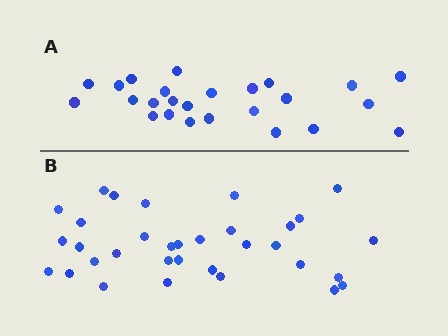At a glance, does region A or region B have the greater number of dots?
Region B (the bottom region) has more dots.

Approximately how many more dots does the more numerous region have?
Region B has roughly 8 or so more dots than region A.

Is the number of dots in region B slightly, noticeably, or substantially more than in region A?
Region B has noticeably more, but not dramatically so. The ratio is roughly 1.3 to 1.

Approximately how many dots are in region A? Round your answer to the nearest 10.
About 20 dots. (The exact count is 25, which rounds to 20.)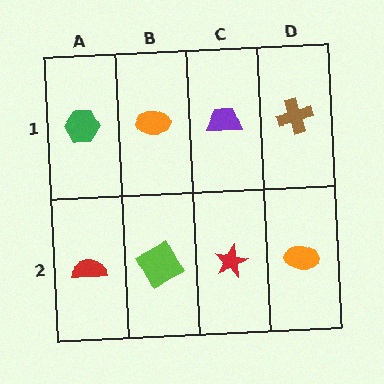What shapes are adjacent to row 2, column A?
A green hexagon (row 1, column A), a lime square (row 2, column B).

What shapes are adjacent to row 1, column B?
A lime square (row 2, column B), a green hexagon (row 1, column A), a purple trapezoid (row 1, column C).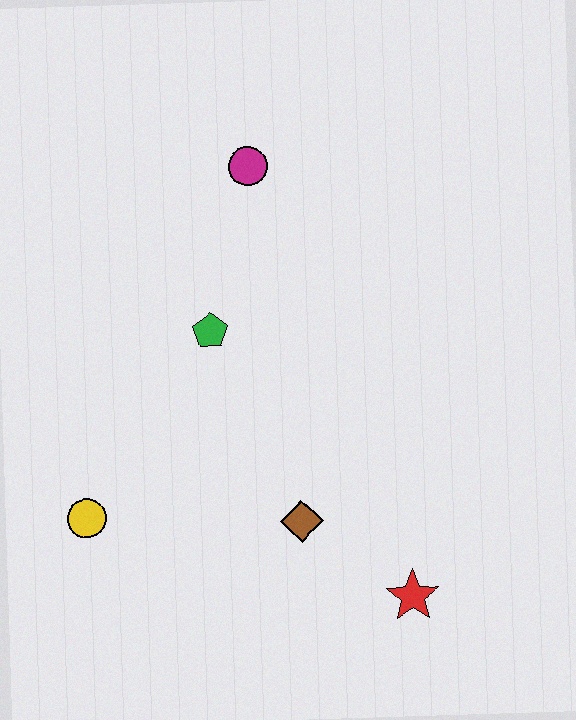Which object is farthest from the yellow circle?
The magenta circle is farthest from the yellow circle.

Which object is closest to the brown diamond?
The red star is closest to the brown diamond.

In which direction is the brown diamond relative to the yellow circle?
The brown diamond is to the right of the yellow circle.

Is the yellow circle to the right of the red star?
No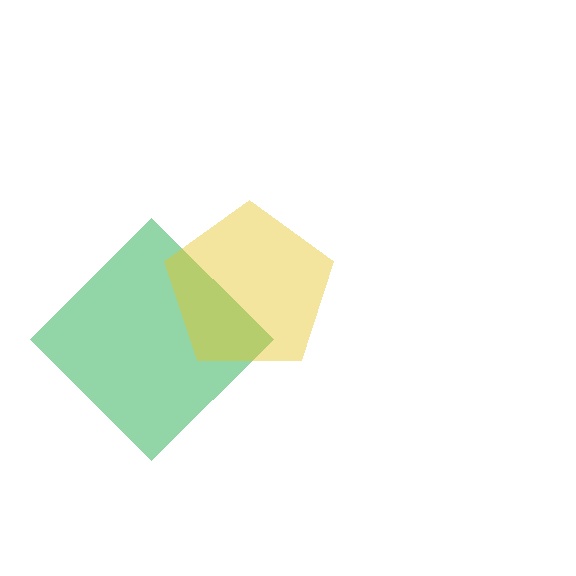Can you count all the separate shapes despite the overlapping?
Yes, there are 2 separate shapes.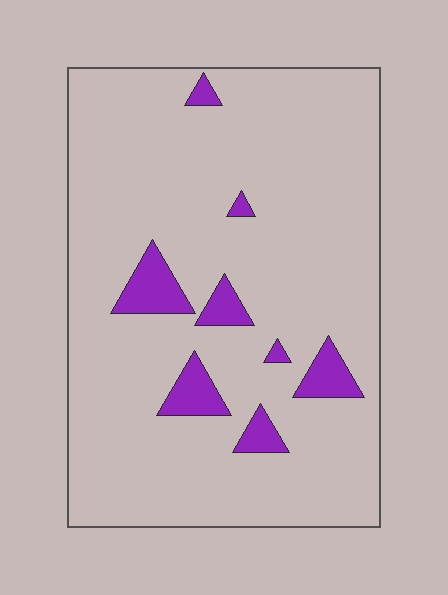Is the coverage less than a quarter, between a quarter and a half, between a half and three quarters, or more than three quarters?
Less than a quarter.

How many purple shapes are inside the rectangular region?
8.